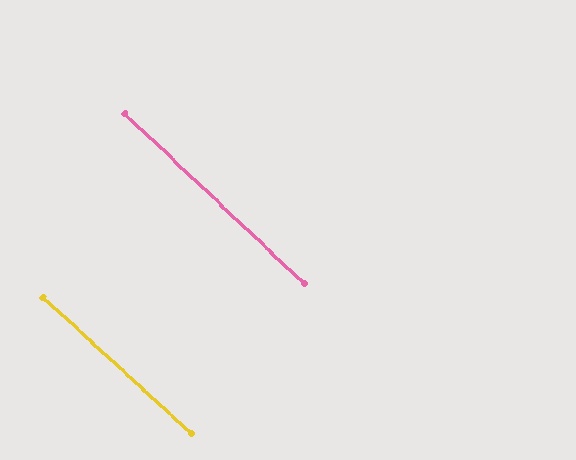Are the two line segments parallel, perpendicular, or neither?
Parallel — their directions differ by only 0.6°.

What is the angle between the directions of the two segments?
Approximately 1 degree.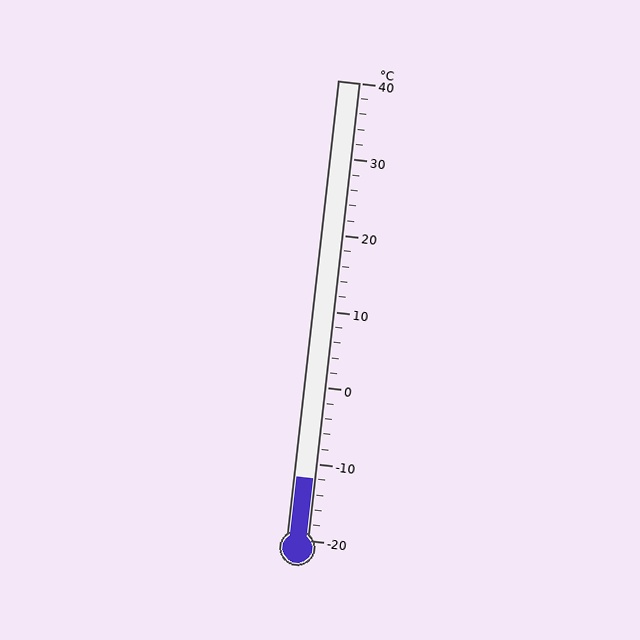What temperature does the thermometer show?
The thermometer shows approximately -12°C.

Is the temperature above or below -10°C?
The temperature is below -10°C.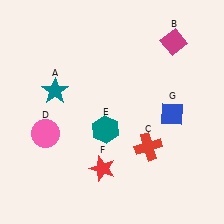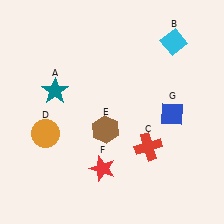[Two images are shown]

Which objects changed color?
B changed from magenta to cyan. D changed from pink to orange. E changed from teal to brown.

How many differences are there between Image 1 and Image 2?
There are 3 differences between the two images.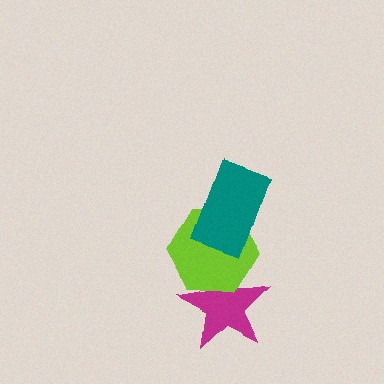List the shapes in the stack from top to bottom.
From top to bottom: the teal rectangle, the lime hexagon, the magenta star.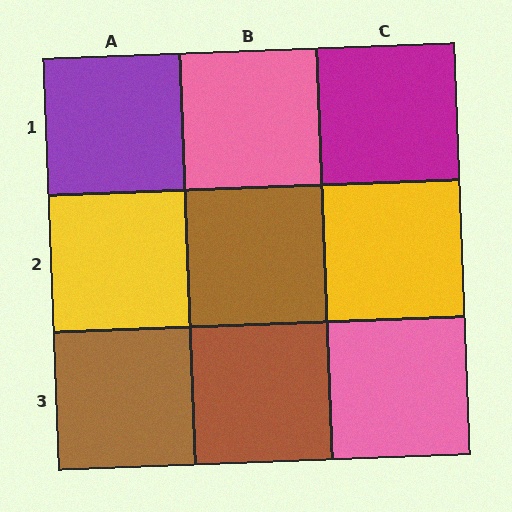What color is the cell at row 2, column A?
Yellow.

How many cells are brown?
3 cells are brown.